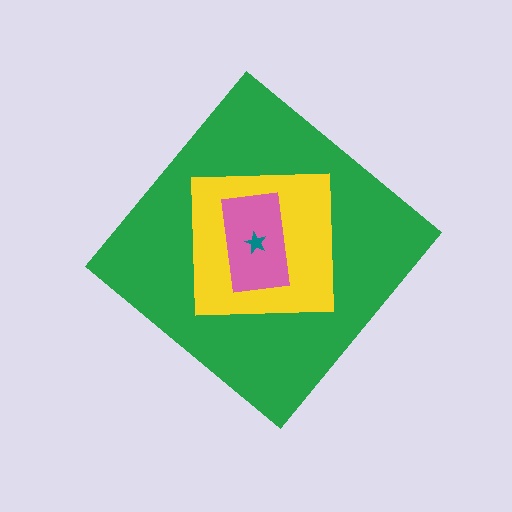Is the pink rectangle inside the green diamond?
Yes.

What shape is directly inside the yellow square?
The pink rectangle.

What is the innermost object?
The teal star.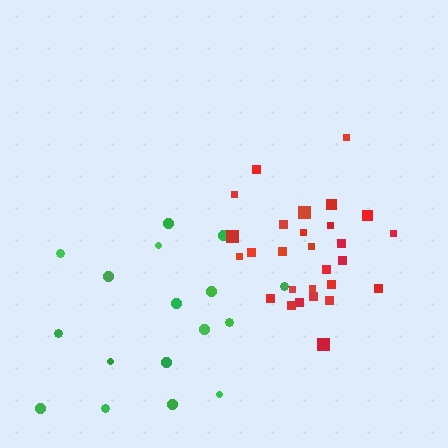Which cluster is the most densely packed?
Red.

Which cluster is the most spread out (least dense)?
Green.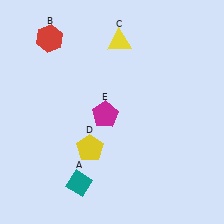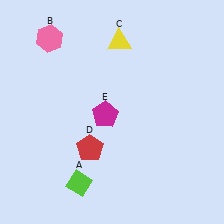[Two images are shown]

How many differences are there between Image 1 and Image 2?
There are 3 differences between the two images.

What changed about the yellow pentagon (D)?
In Image 1, D is yellow. In Image 2, it changed to red.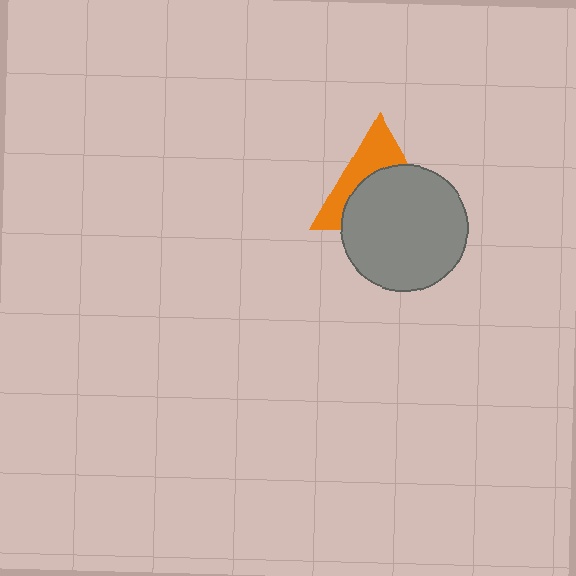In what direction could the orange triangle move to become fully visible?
The orange triangle could move up. That would shift it out from behind the gray circle entirely.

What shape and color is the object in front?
The object in front is a gray circle.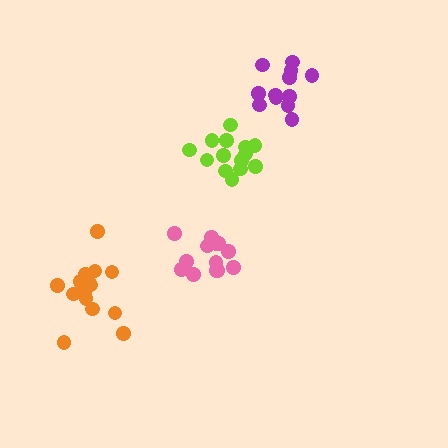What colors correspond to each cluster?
The clusters are colored: pink, orange, lime, purple.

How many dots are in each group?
Group 1: 13 dots, Group 2: 15 dots, Group 3: 14 dots, Group 4: 12 dots (54 total).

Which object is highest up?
The purple cluster is topmost.